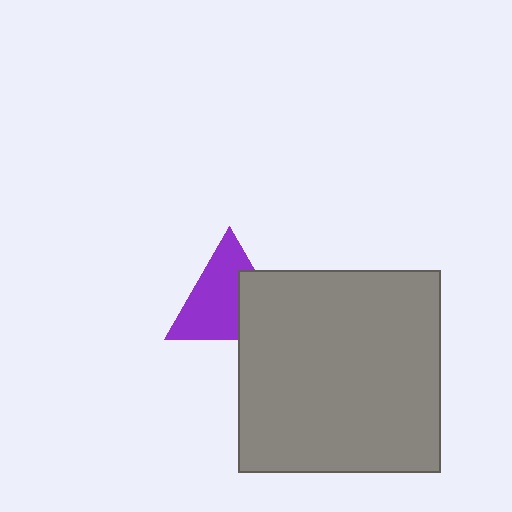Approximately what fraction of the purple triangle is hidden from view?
Roughly 35% of the purple triangle is hidden behind the gray square.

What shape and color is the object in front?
The object in front is a gray square.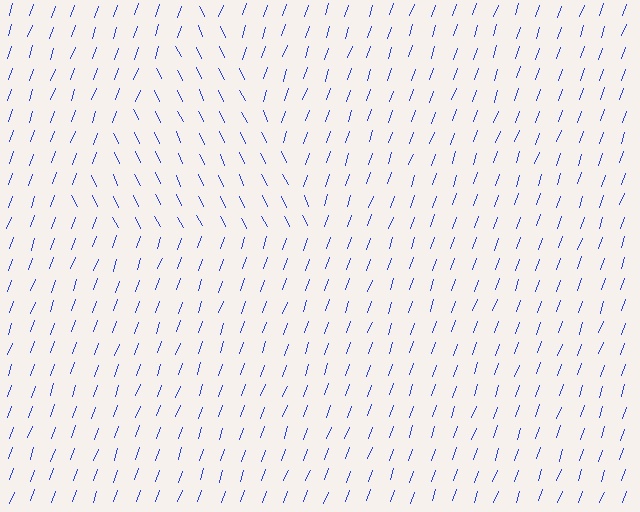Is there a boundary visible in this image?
Yes, there is a texture boundary formed by a change in line orientation.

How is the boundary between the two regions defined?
The boundary is defined purely by a change in line orientation (approximately 45 degrees difference). All lines are the same color and thickness.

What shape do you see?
I see a triangle.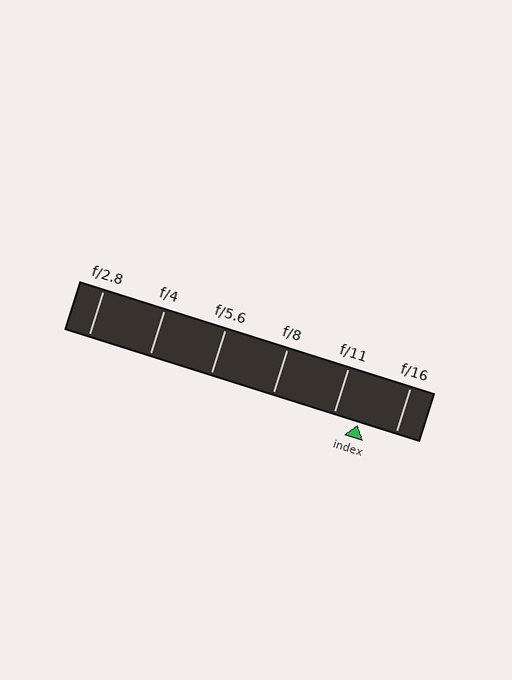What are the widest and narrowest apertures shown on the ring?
The widest aperture shown is f/2.8 and the narrowest is f/16.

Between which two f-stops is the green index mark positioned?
The index mark is between f/11 and f/16.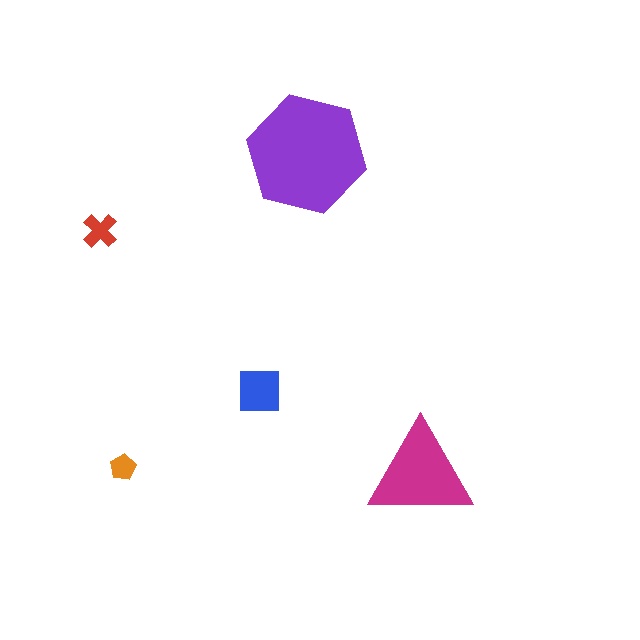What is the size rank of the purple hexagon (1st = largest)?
1st.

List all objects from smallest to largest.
The orange pentagon, the red cross, the blue square, the magenta triangle, the purple hexagon.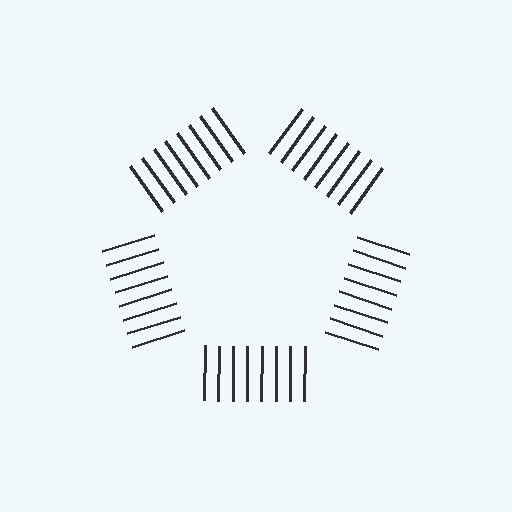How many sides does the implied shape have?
5 sides — the line-ends trace a pentagon.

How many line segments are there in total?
40 — 8 along each of the 5 edges.